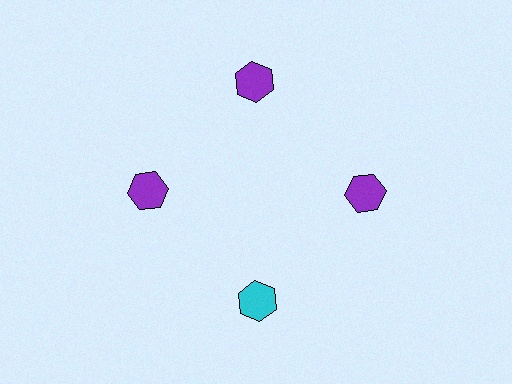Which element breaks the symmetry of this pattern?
The cyan hexagon at roughly the 6 o'clock position breaks the symmetry. All other shapes are purple hexagons.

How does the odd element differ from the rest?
It has a different color: cyan instead of purple.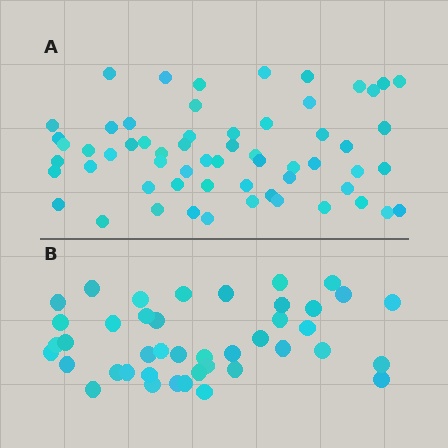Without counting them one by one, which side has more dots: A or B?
Region A (the top region) has more dots.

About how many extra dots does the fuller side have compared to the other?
Region A has approximately 20 more dots than region B.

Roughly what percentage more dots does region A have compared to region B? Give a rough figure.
About 45% more.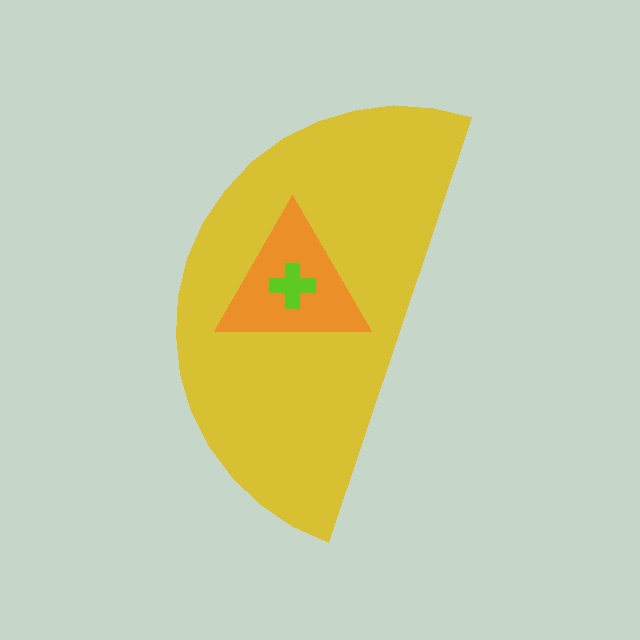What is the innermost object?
The lime cross.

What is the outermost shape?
The yellow semicircle.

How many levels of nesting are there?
3.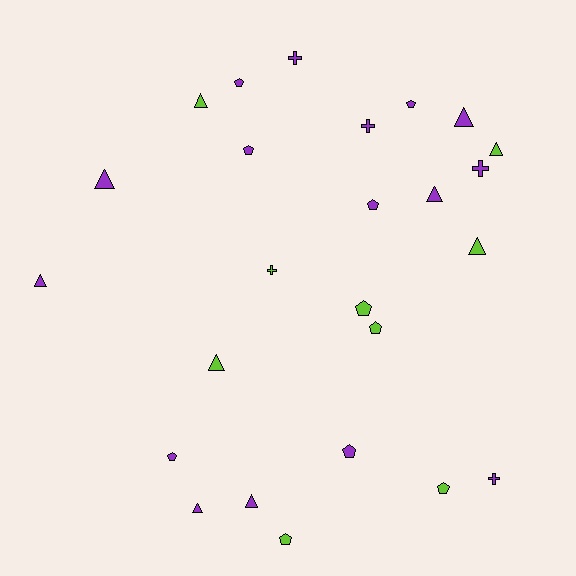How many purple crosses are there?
There are 4 purple crosses.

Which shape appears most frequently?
Triangle, with 10 objects.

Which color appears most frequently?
Purple, with 16 objects.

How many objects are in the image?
There are 25 objects.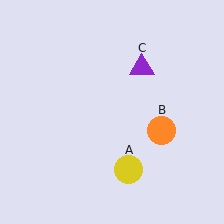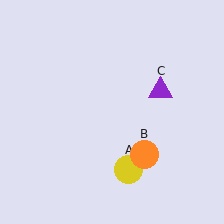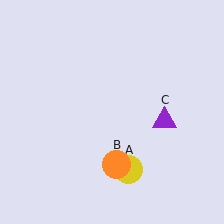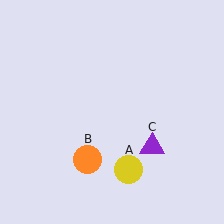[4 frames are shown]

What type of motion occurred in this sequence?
The orange circle (object B), purple triangle (object C) rotated clockwise around the center of the scene.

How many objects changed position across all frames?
2 objects changed position: orange circle (object B), purple triangle (object C).